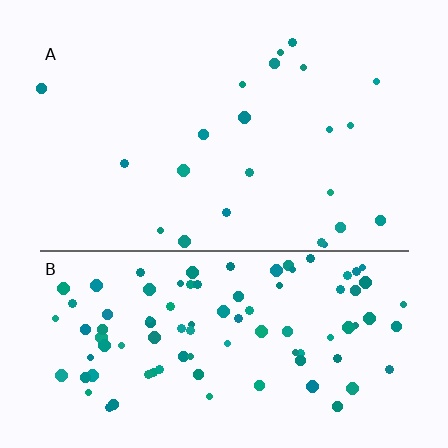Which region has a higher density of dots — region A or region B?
B (the bottom).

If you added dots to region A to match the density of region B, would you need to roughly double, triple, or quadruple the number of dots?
Approximately quadruple.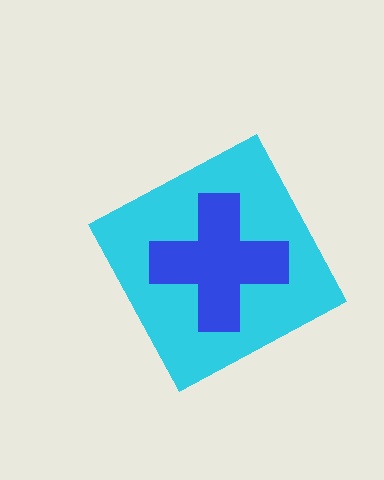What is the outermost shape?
The cyan diamond.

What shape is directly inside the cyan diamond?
The blue cross.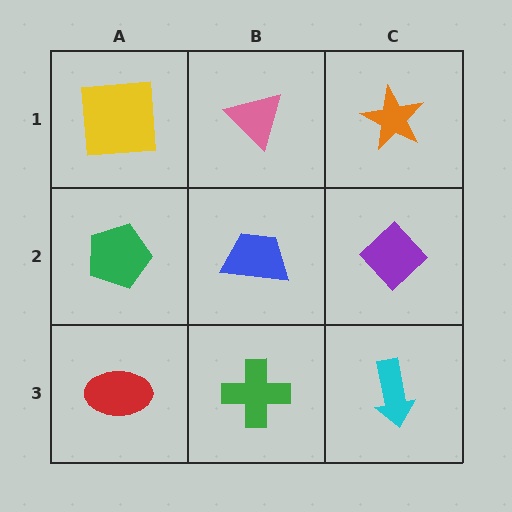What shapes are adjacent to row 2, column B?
A pink triangle (row 1, column B), a green cross (row 3, column B), a green pentagon (row 2, column A), a purple diamond (row 2, column C).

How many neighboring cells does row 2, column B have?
4.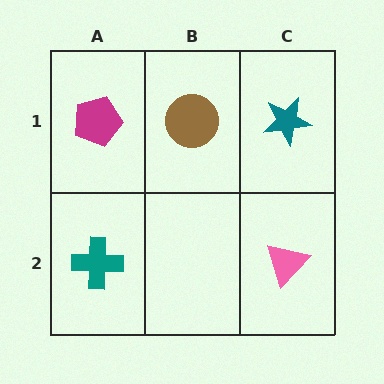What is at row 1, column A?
A magenta pentagon.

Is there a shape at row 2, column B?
No, that cell is empty.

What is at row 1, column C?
A teal star.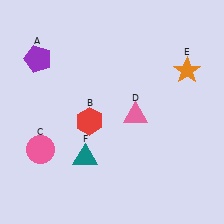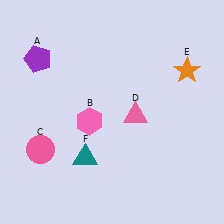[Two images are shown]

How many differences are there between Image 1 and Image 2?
There is 1 difference between the two images.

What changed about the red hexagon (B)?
In Image 1, B is red. In Image 2, it changed to pink.